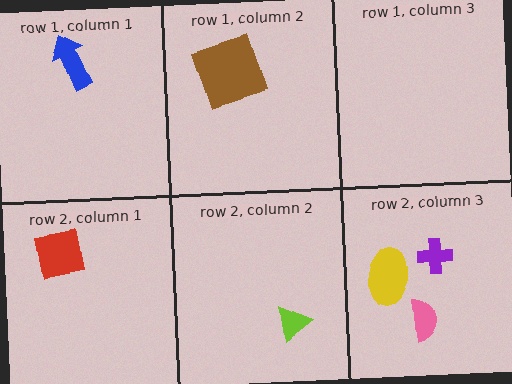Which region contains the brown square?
The row 1, column 2 region.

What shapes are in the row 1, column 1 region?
The blue arrow.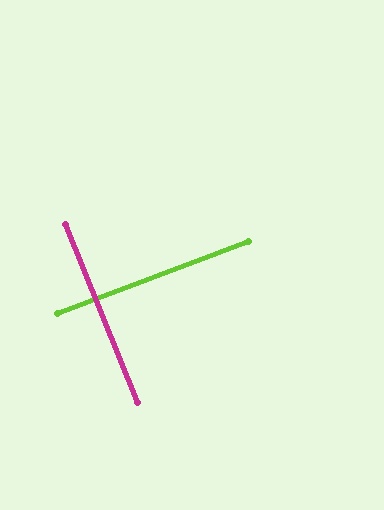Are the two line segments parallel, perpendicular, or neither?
Perpendicular — they meet at approximately 89°.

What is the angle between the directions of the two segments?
Approximately 89 degrees.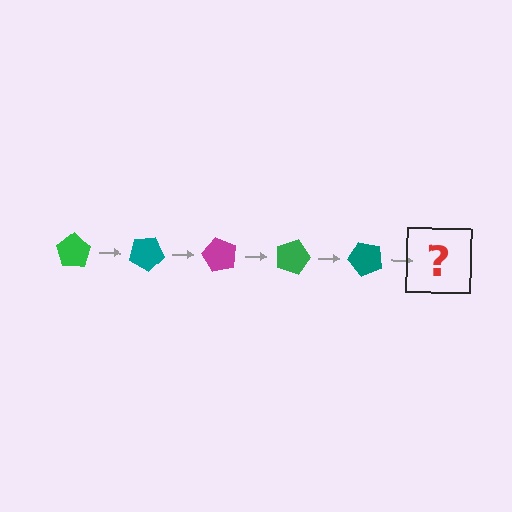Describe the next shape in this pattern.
It should be a magenta pentagon, rotated 150 degrees from the start.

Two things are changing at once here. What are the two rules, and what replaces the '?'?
The two rules are that it rotates 30 degrees each step and the color cycles through green, teal, and magenta. The '?' should be a magenta pentagon, rotated 150 degrees from the start.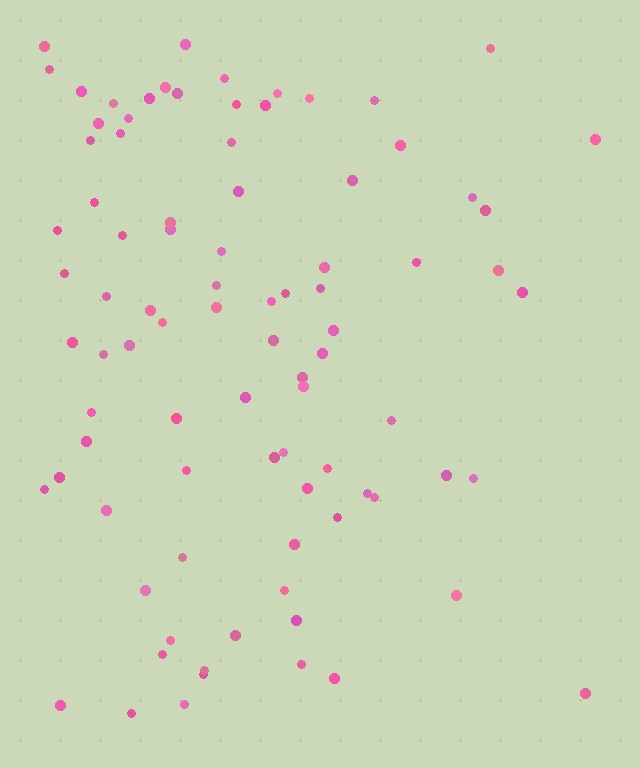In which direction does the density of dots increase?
From right to left, with the left side densest.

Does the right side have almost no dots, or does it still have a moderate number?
Still a moderate number, just noticeably fewer than the left.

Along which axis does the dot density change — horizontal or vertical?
Horizontal.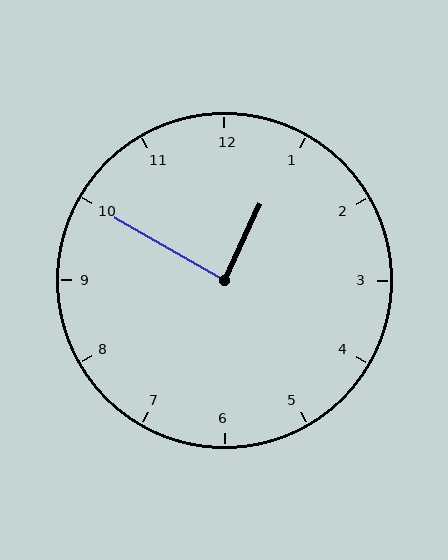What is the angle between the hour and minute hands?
Approximately 85 degrees.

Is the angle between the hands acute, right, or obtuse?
It is right.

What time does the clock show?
12:50.